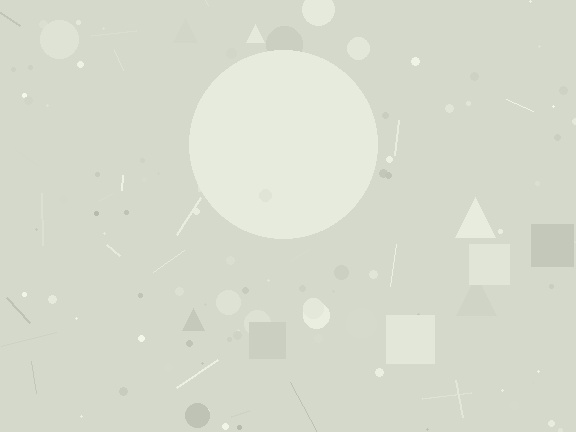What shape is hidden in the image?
A circle is hidden in the image.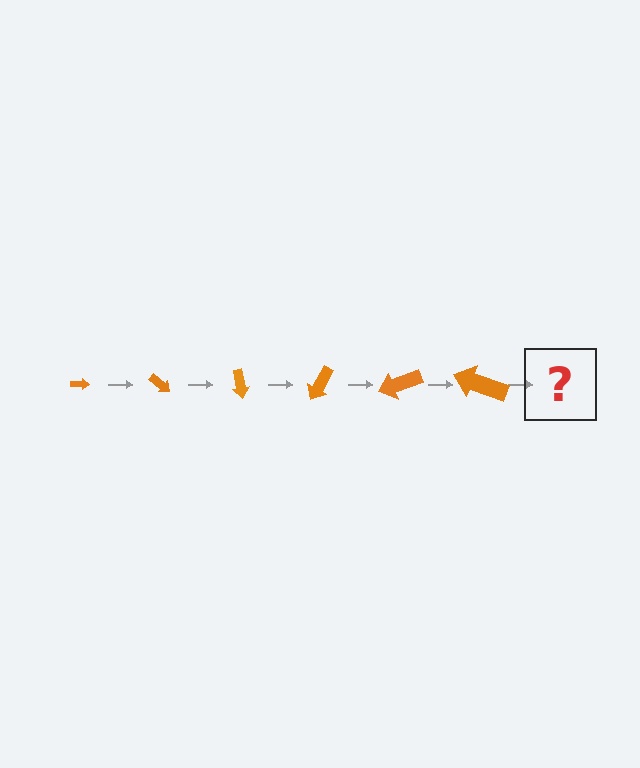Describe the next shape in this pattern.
It should be an arrow, larger than the previous one and rotated 240 degrees from the start.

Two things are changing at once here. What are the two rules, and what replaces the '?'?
The two rules are that the arrow grows larger each step and it rotates 40 degrees each step. The '?' should be an arrow, larger than the previous one and rotated 240 degrees from the start.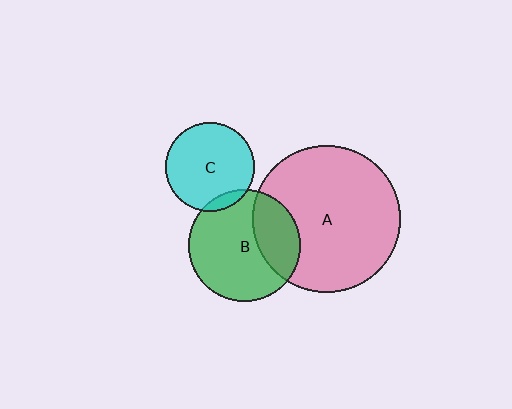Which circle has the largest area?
Circle A (pink).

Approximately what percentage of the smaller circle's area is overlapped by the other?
Approximately 30%.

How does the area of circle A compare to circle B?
Approximately 1.7 times.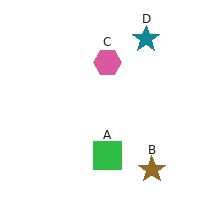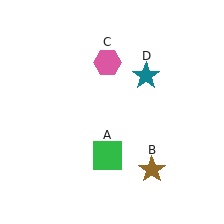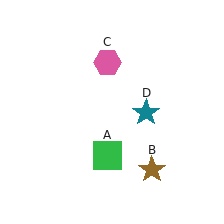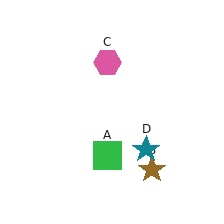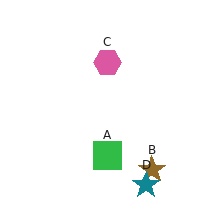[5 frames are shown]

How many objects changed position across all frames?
1 object changed position: teal star (object D).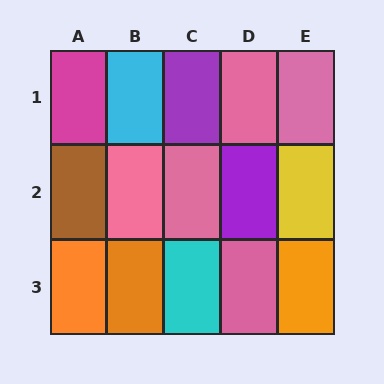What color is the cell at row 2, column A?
Brown.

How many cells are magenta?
1 cell is magenta.